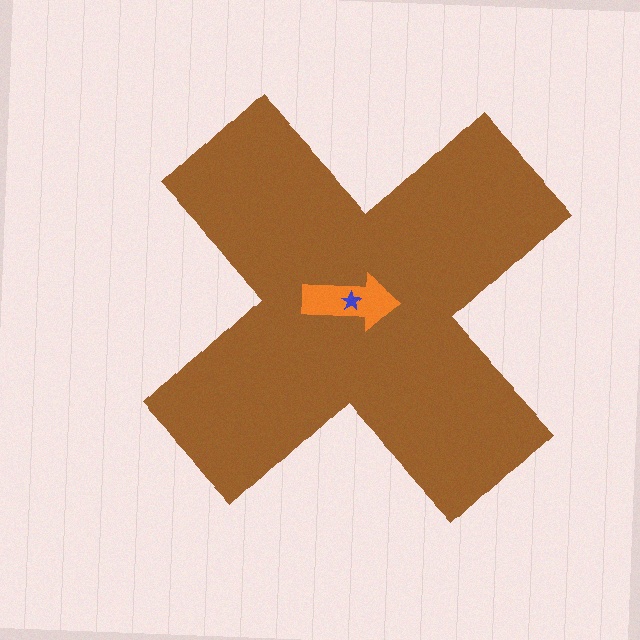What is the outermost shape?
The brown cross.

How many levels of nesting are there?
3.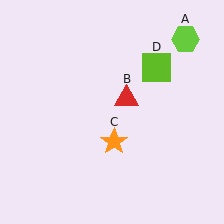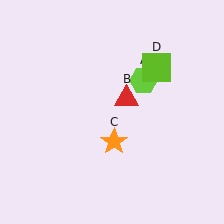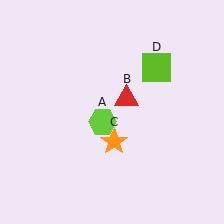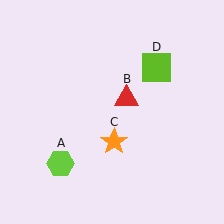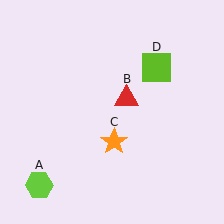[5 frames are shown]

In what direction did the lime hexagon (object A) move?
The lime hexagon (object A) moved down and to the left.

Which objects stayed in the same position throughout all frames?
Red triangle (object B) and orange star (object C) and lime square (object D) remained stationary.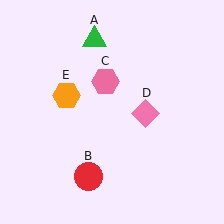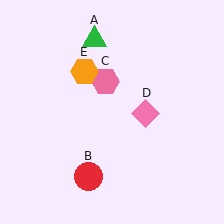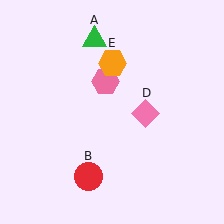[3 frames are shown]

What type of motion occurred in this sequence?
The orange hexagon (object E) rotated clockwise around the center of the scene.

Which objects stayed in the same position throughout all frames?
Green triangle (object A) and red circle (object B) and pink hexagon (object C) and pink diamond (object D) remained stationary.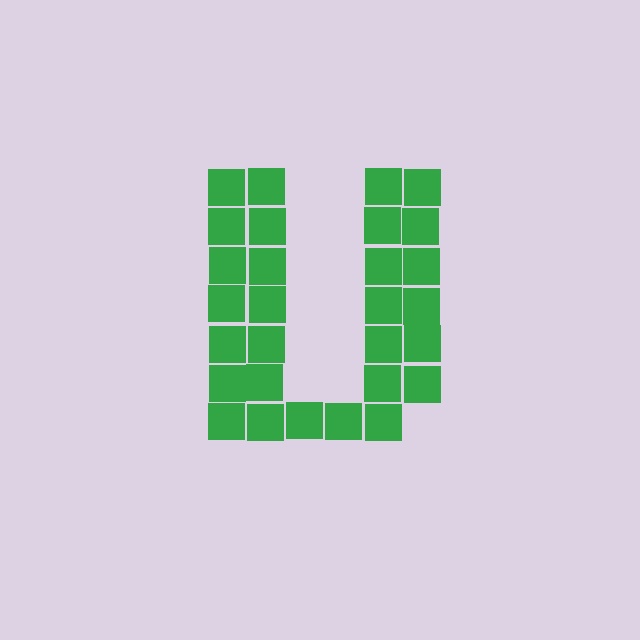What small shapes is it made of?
It is made of small squares.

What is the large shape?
The large shape is the letter U.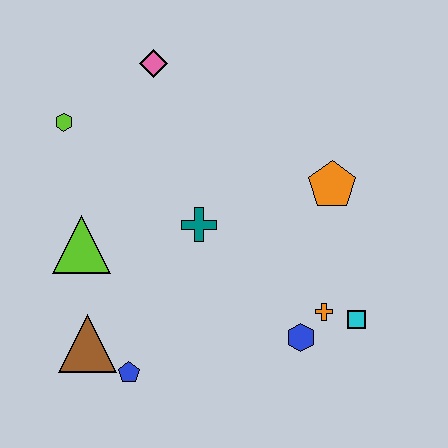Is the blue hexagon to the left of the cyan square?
Yes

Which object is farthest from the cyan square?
The lime hexagon is farthest from the cyan square.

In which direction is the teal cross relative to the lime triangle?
The teal cross is to the right of the lime triangle.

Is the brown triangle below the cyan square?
Yes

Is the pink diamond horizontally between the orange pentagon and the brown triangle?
Yes